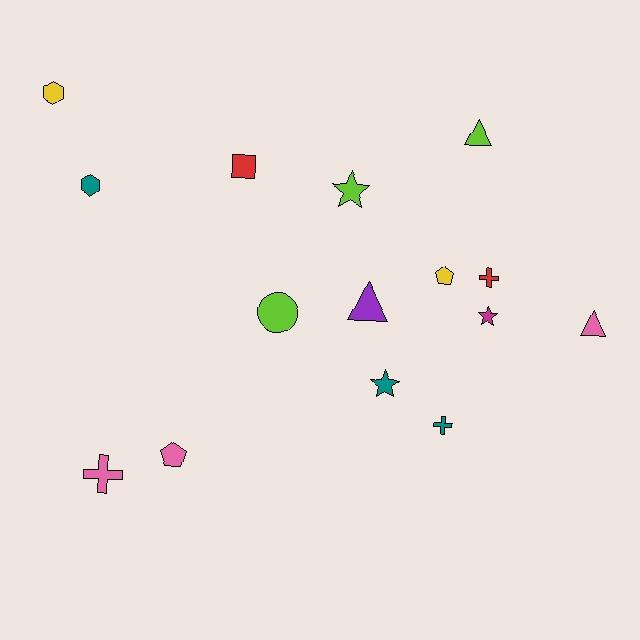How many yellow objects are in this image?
There are 2 yellow objects.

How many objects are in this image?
There are 15 objects.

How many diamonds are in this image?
There are no diamonds.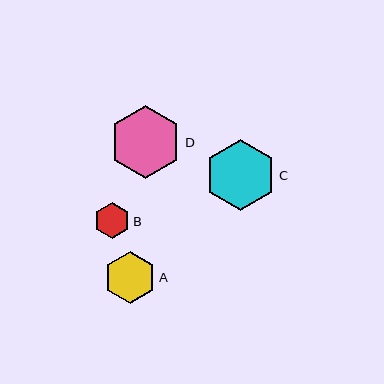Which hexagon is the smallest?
Hexagon B is the smallest with a size of approximately 36 pixels.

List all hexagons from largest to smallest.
From largest to smallest: D, C, A, B.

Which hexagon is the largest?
Hexagon D is the largest with a size of approximately 72 pixels.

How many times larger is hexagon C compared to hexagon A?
Hexagon C is approximately 1.4 times the size of hexagon A.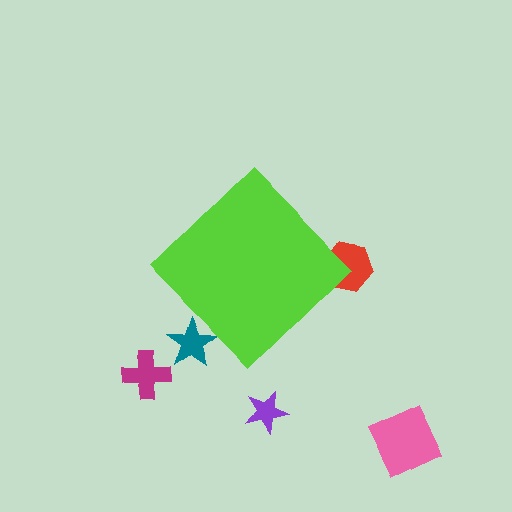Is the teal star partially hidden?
Yes, the teal star is partially hidden behind the lime diamond.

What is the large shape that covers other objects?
A lime diamond.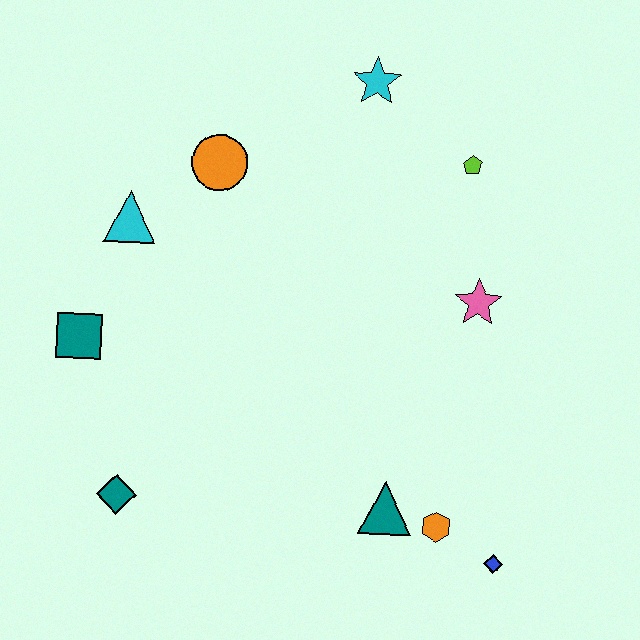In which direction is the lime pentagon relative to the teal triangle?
The lime pentagon is above the teal triangle.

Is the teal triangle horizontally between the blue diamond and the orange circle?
Yes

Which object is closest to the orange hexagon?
The teal triangle is closest to the orange hexagon.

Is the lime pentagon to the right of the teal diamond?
Yes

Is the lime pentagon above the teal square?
Yes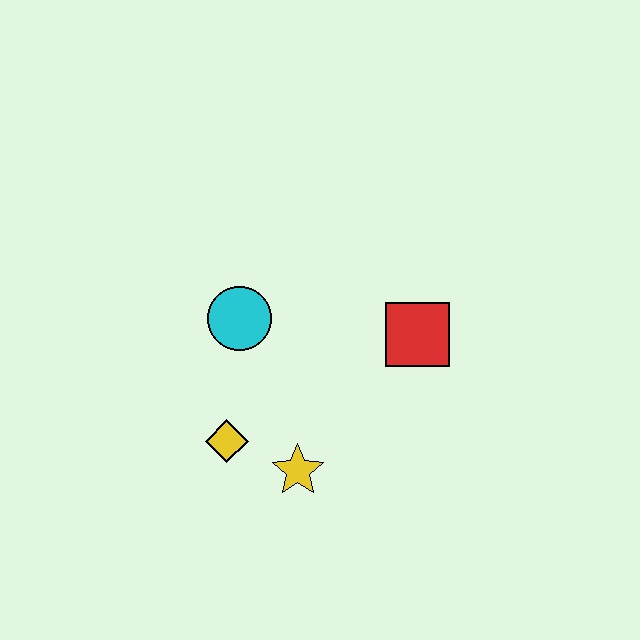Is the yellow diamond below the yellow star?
No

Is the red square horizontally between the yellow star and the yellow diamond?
No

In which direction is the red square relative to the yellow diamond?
The red square is to the right of the yellow diamond.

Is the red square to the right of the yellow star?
Yes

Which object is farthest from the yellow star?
The red square is farthest from the yellow star.